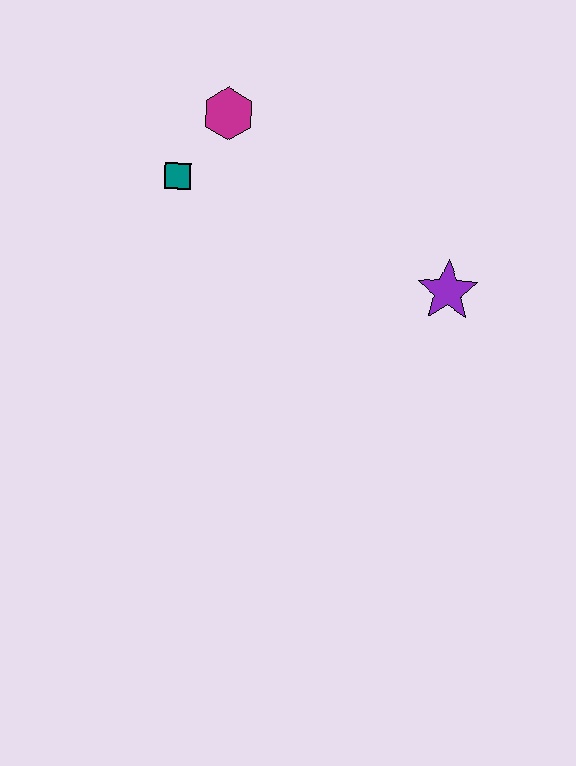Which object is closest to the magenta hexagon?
The teal square is closest to the magenta hexagon.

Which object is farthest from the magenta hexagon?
The purple star is farthest from the magenta hexagon.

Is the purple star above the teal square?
No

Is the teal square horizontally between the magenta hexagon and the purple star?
No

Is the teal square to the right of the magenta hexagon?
No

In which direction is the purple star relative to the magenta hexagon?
The purple star is to the right of the magenta hexagon.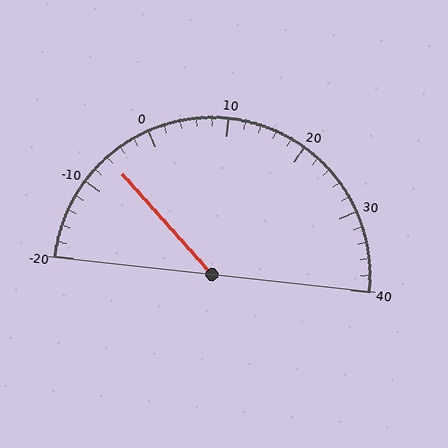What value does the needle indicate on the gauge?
The needle indicates approximately -6.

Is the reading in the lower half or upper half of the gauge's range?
The reading is in the lower half of the range (-20 to 40).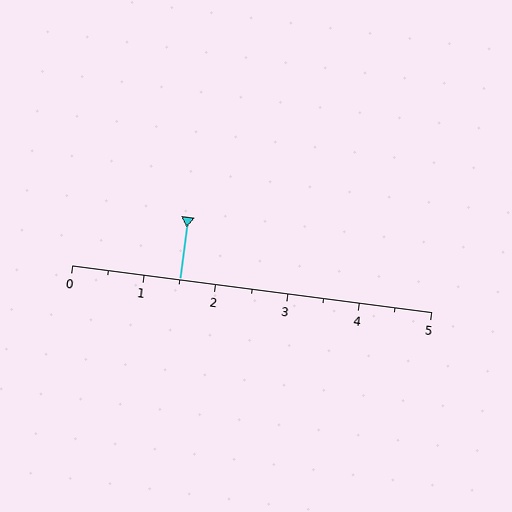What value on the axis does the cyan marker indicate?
The marker indicates approximately 1.5.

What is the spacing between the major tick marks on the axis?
The major ticks are spaced 1 apart.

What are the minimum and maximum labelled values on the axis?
The axis runs from 0 to 5.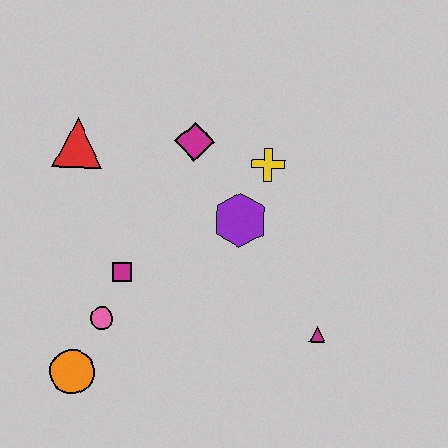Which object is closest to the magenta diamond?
The yellow cross is closest to the magenta diamond.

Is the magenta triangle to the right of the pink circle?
Yes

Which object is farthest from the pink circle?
The yellow cross is farthest from the pink circle.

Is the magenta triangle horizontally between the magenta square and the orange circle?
No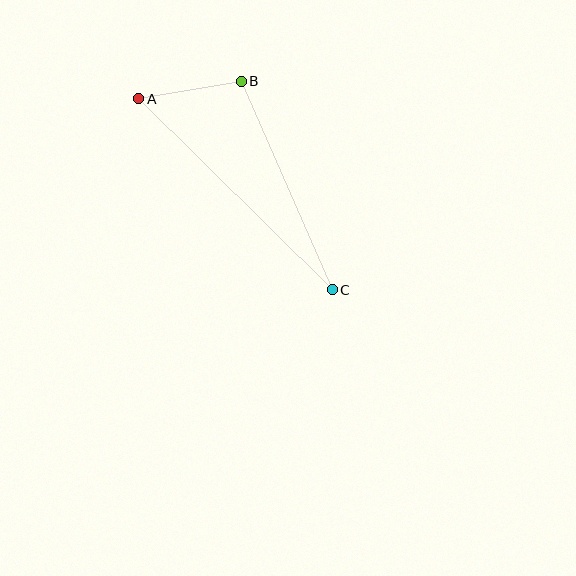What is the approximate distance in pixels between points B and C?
The distance between B and C is approximately 227 pixels.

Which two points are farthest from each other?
Points A and C are farthest from each other.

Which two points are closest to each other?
Points A and B are closest to each other.